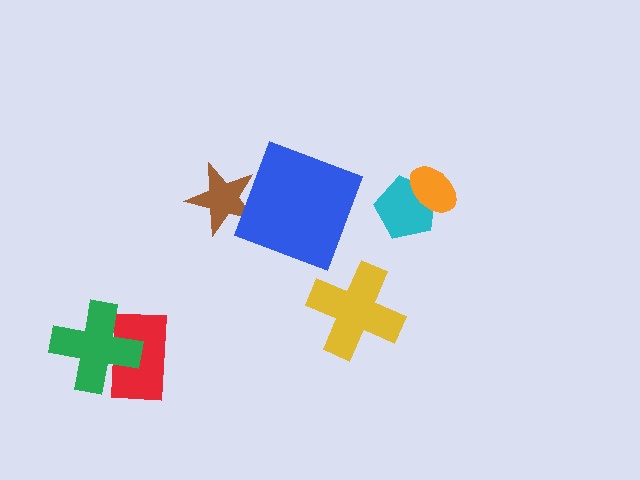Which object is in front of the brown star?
The blue square is in front of the brown star.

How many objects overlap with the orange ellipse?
1 object overlaps with the orange ellipse.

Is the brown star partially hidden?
Yes, it is partially covered by another shape.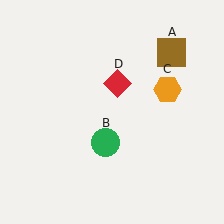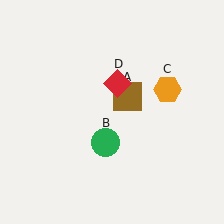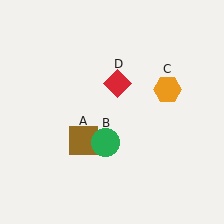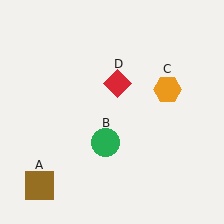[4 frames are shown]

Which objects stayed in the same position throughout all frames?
Green circle (object B) and orange hexagon (object C) and red diamond (object D) remained stationary.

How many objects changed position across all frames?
1 object changed position: brown square (object A).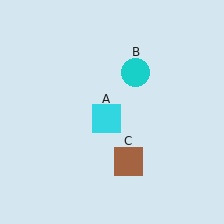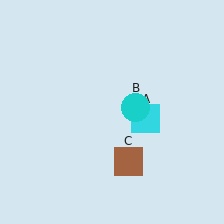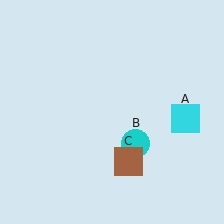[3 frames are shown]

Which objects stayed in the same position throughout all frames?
Brown square (object C) remained stationary.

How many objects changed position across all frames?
2 objects changed position: cyan square (object A), cyan circle (object B).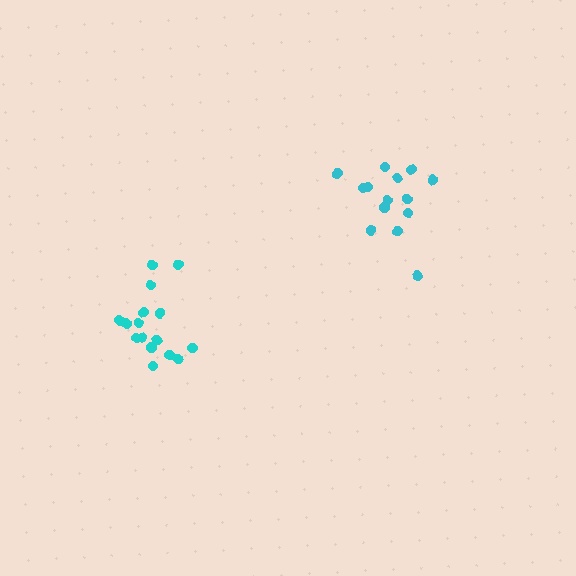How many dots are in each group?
Group 1: 16 dots, Group 2: 16 dots (32 total).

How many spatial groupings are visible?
There are 2 spatial groupings.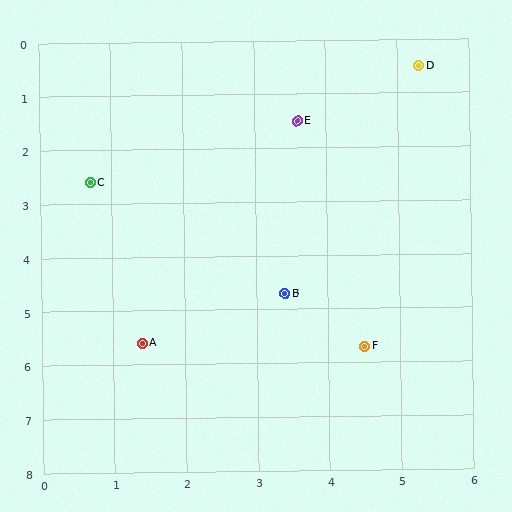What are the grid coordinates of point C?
Point C is at approximately (0.7, 2.6).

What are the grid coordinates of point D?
Point D is at approximately (5.3, 0.5).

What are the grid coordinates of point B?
Point B is at approximately (3.4, 4.7).